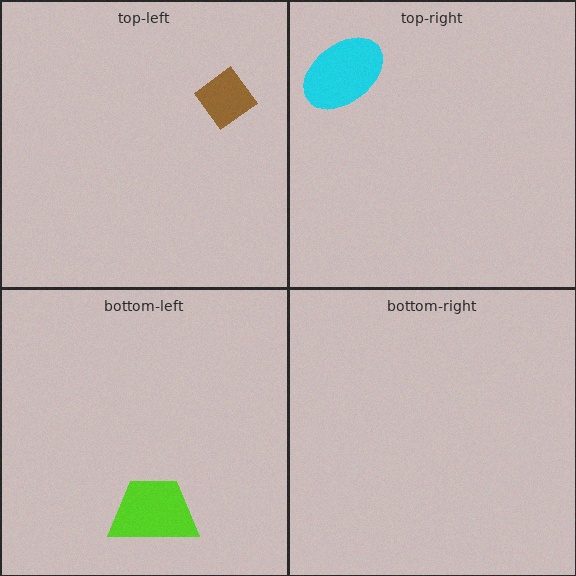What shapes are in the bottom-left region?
The lime trapezoid.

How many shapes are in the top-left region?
1.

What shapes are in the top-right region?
The cyan ellipse.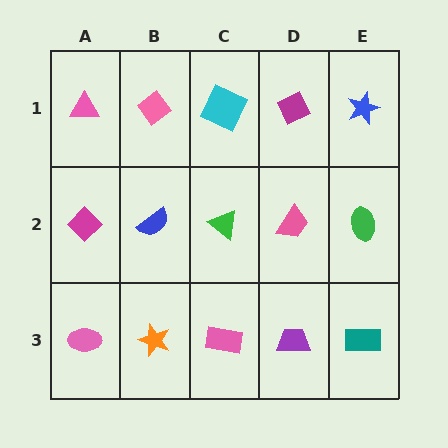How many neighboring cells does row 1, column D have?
3.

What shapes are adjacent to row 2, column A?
A pink triangle (row 1, column A), a pink ellipse (row 3, column A), a blue semicircle (row 2, column B).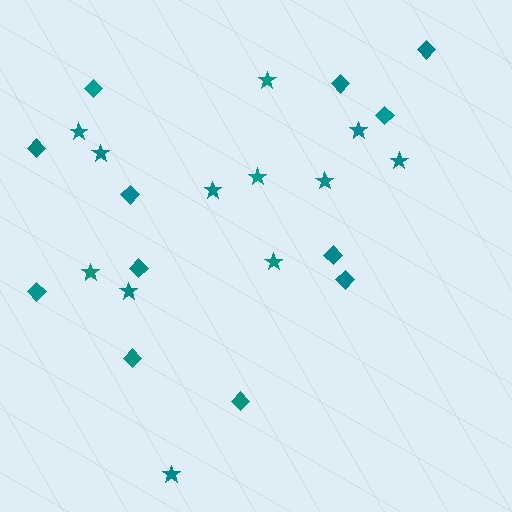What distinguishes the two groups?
There are 2 groups: one group of stars (12) and one group of diamonds (12).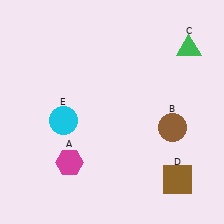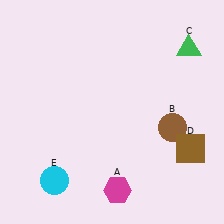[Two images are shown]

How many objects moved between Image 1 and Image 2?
3 objects moved between the two images.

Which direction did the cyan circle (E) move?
The cyan circle (E) moved down.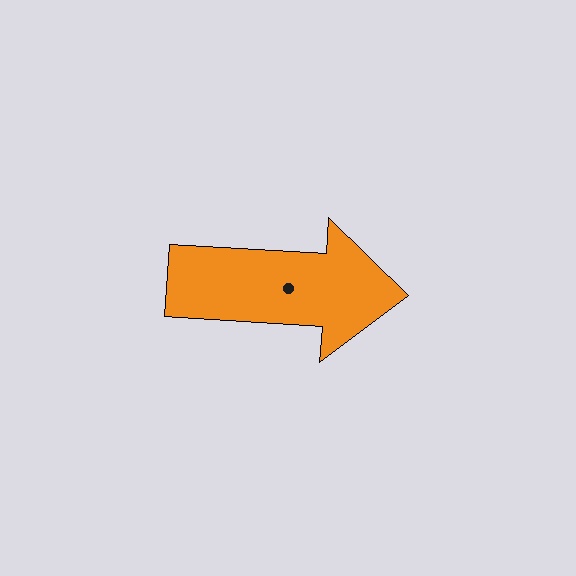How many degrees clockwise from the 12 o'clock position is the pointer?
Approximately 94 degrees.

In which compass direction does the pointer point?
East.